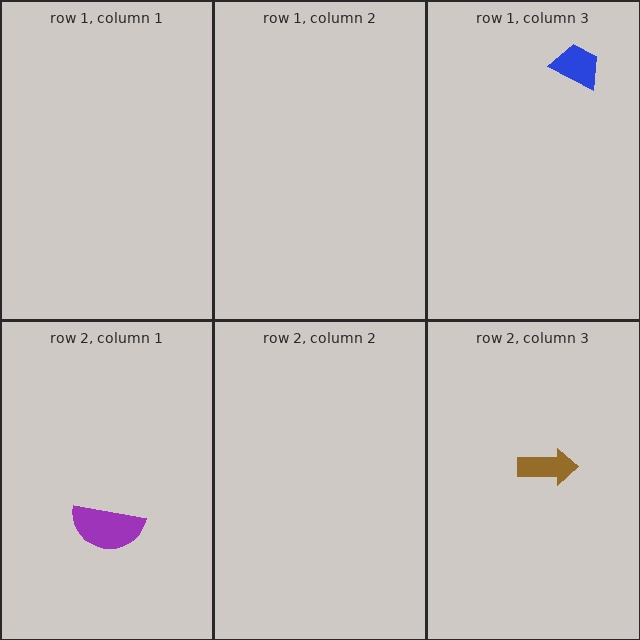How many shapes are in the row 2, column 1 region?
1.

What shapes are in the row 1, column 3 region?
The blue trapezoid.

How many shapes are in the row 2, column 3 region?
1.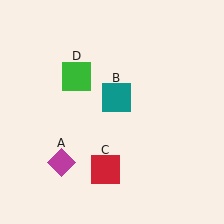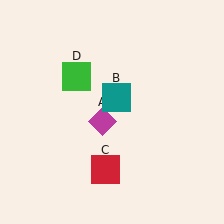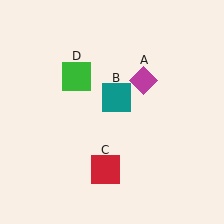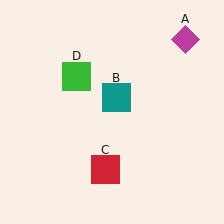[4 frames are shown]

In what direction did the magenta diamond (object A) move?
The magenta diamond (object A) moved up and to the right.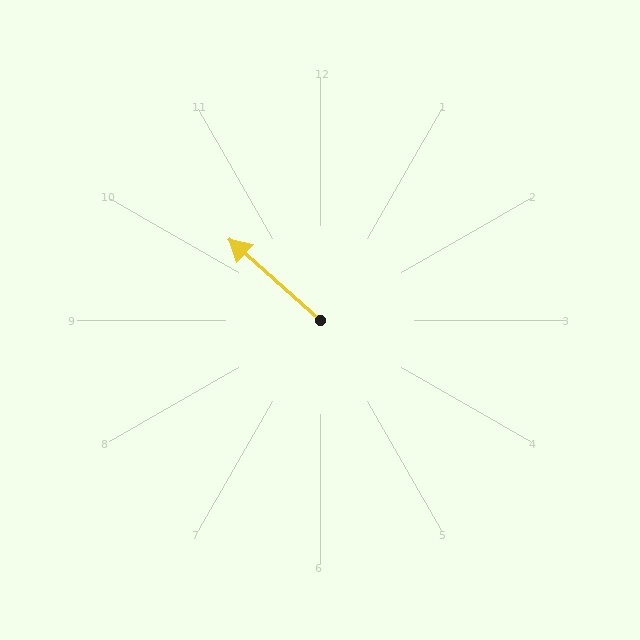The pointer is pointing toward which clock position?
Roughly 10 o'clock.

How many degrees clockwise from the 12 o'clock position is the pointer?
Approximately 312 degrees.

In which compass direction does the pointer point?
Northwest.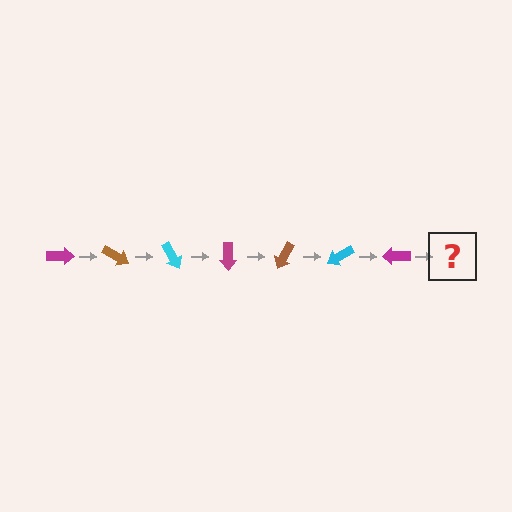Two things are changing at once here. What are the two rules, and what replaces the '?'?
The two rules are that it rotates 30 degrees each step and the color cycles through magenta, brown, and cyan. The '?' should be a brown arrow, rotated 210 degrees from the start.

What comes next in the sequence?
The next element should be a brown arrow, rotated 210 degrees from the start.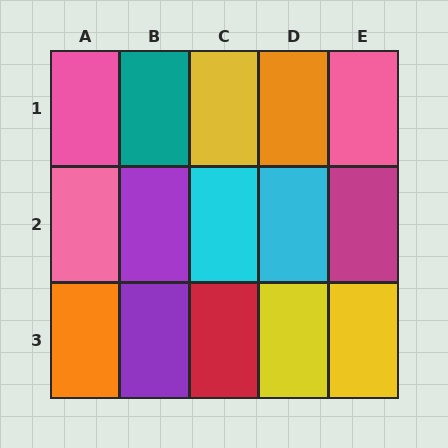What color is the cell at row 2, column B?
Purple.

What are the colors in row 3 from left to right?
Orange, purple, red, yellow, yellow.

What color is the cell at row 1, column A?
Pink.